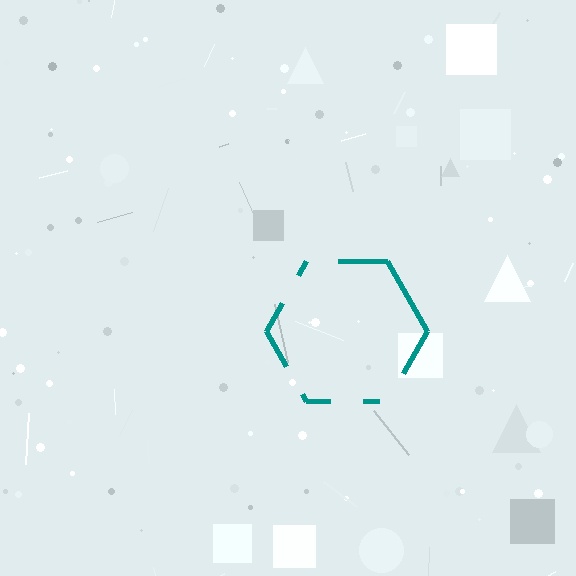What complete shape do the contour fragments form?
The contour fragments form a hexagon.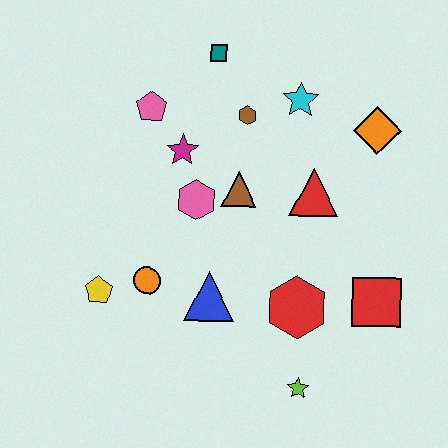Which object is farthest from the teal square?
The lime star is farthest from the teal square.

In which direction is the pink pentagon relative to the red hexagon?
The pink pentagon is above the red hexagon.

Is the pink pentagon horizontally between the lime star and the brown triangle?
No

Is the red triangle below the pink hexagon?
No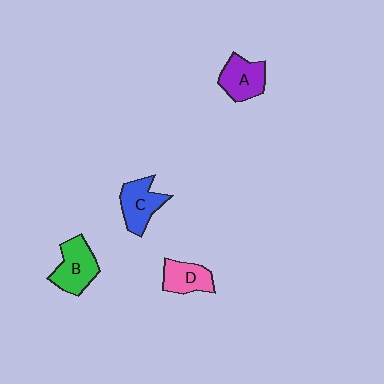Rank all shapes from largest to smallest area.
From largest to smallest: B (green), C (blue), A (purple), D (pink).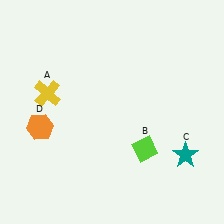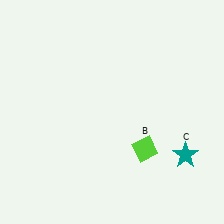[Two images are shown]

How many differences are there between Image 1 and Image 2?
There are 2 differences between the two images.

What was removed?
The yellow cross (A), the orange hexagon (D) were removed in Image 2.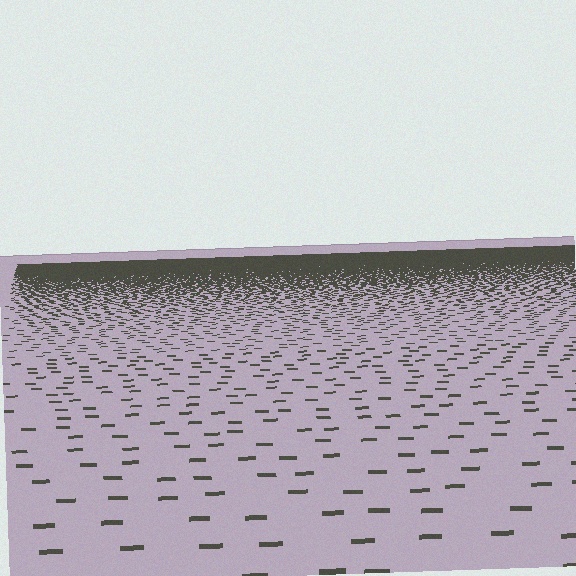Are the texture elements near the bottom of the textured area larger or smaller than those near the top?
Larger. Near the bottom, elements are closer to the viewer and appear at a bigger on-screen size.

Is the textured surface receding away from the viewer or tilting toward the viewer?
The surface is receding away from the viewer. Texture elements get smaller and denser toward the top.